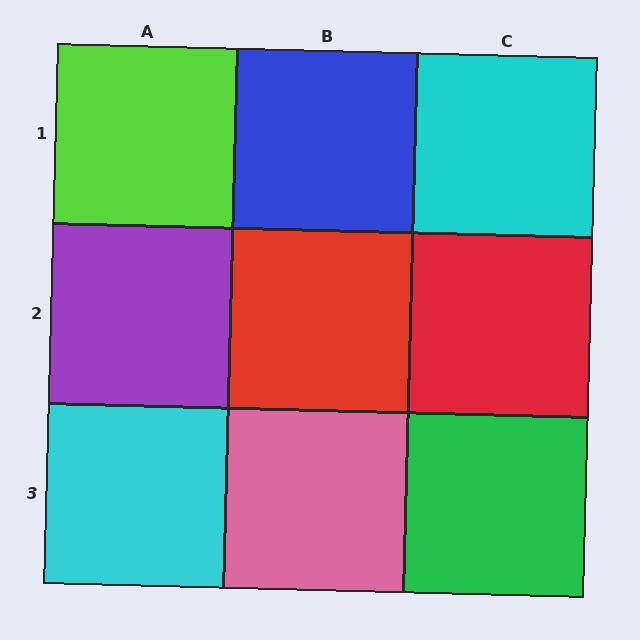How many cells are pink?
1 cell is pink.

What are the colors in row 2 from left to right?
Purple, red, red.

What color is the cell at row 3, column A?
Cyan.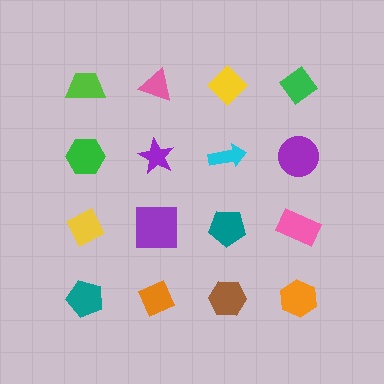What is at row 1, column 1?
A lime trapezoid.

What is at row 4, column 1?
A teal pentagon.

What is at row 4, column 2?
An orange diamond.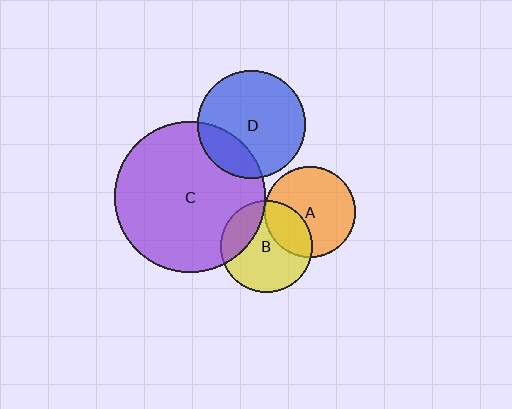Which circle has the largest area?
Circle C (purple).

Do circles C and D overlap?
Yes.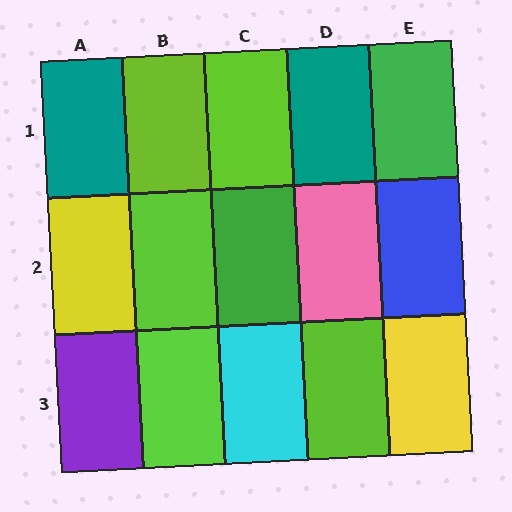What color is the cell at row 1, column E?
Green.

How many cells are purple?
1 cell is purple.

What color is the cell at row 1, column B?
Lime.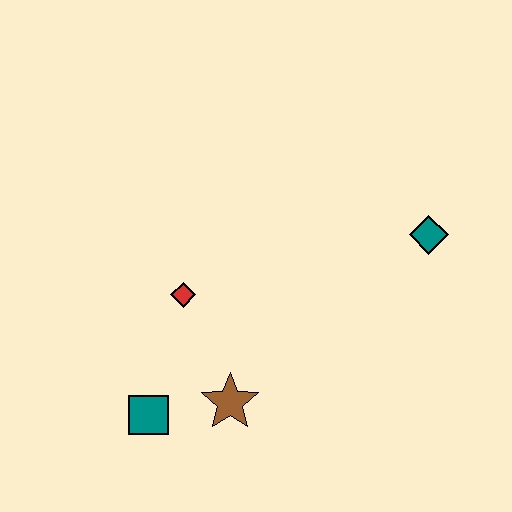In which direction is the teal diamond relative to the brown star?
The teal diamond is to the right of the brown star.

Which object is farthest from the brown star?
The teal diamond is farthest from the brown star.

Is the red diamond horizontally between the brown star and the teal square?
Yes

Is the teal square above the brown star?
No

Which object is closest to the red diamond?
The brown star is closest to the red diamond.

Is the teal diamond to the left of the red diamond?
No